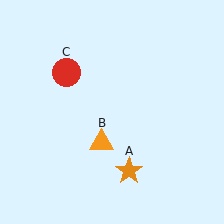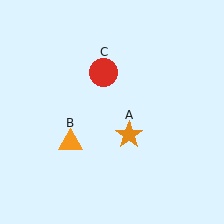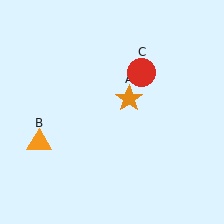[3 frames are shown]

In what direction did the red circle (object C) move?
The red circle (object C) moved right.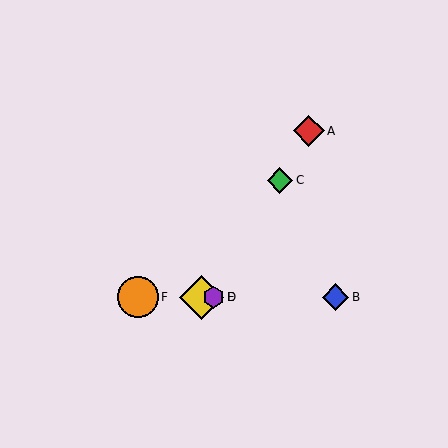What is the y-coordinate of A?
Object A is at y≈131.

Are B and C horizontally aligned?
No, B is at y≈297 and C is at y≈180.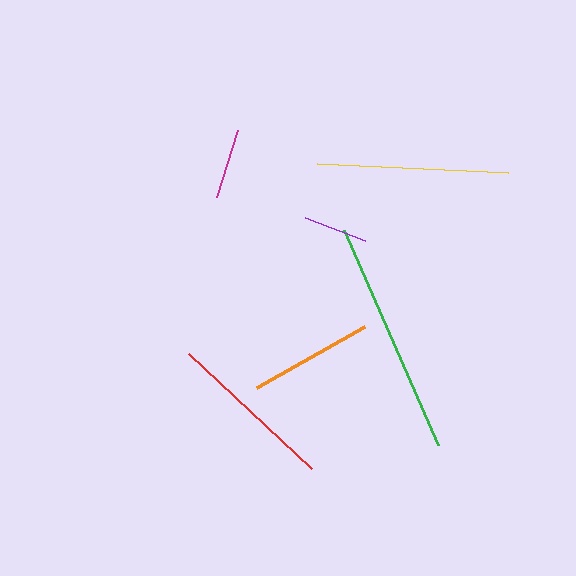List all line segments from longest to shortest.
From longest to shortest: green, yellow, red, orange, magenta, purple.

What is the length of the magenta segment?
The magenta segment is approximately 70 pixels long.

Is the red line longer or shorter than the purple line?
The red line is longer than the purple line.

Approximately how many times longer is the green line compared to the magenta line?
The green line is approximately 3.4 times the length of the magenta line.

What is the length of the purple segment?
The purple segment is approximately 64 pixels long.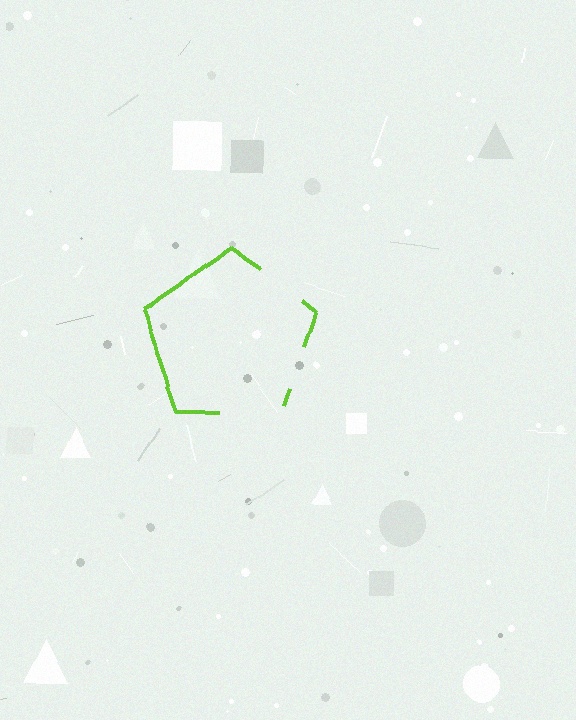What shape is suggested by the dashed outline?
The dashed outline suggests a pentagon.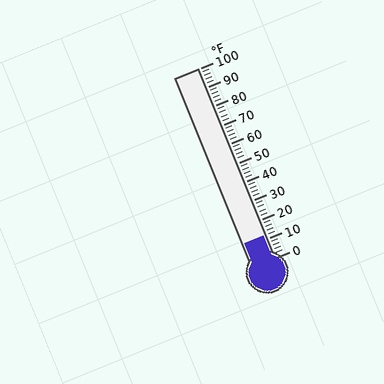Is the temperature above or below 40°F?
The temperature is below 40°F.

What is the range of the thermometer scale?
The thermometer scale ranges from 0°F to 100°F.